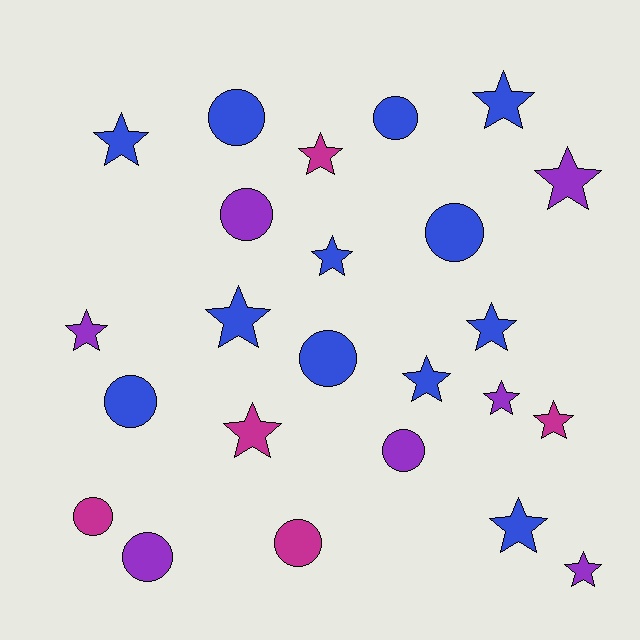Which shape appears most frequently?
Star, with 14 objects.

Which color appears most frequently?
Blue, with 12 objects.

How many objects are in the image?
There are 24 objects.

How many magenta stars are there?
There are 3 magenta stars.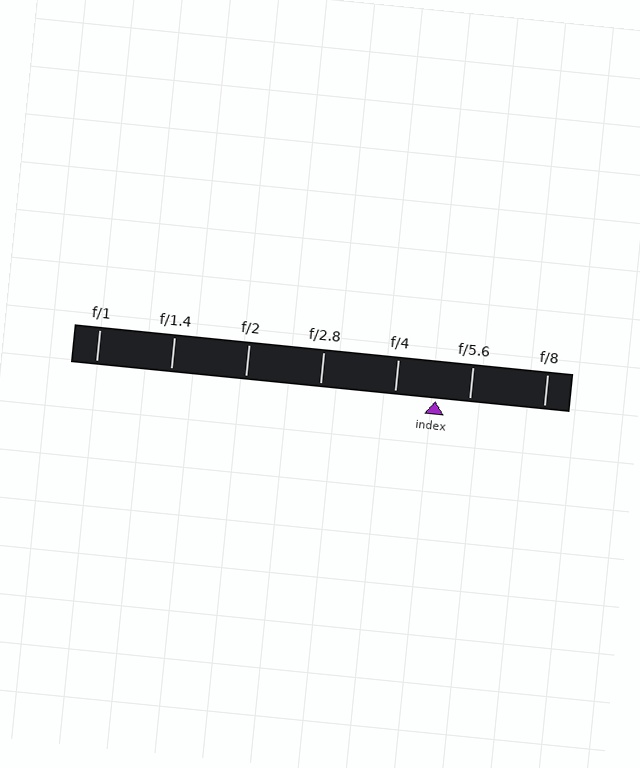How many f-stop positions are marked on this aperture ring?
There are 7 f-stop positions marked.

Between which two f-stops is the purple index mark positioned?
The index mark is between f/4 and f/5.6.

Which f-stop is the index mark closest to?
The index mark is closest to f/5.6.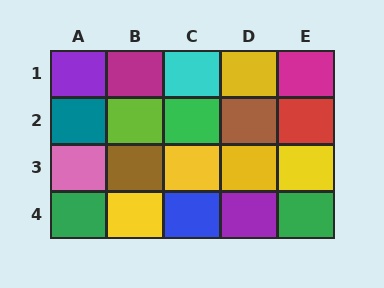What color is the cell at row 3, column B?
Brown.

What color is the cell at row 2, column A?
Teal.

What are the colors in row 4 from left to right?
Green, yellow, blue, purple, green.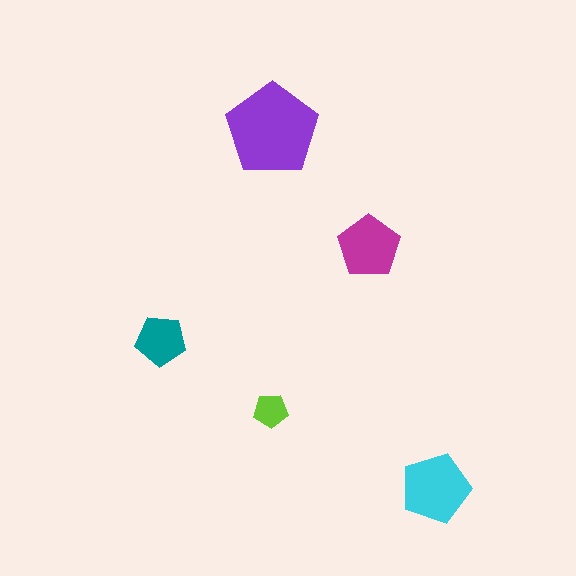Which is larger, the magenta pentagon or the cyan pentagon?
The cyan one.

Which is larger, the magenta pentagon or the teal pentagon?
The magenta one.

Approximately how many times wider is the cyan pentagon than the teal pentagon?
About 1.5 times wider.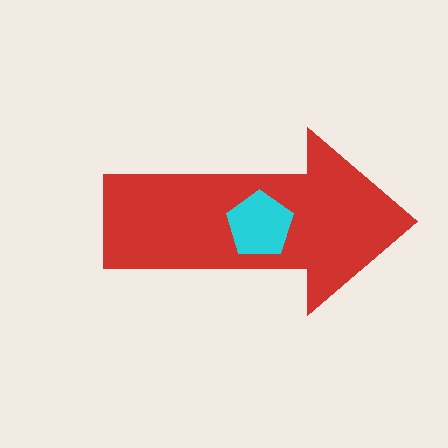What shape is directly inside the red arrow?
The cyan pentagon.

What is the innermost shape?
The cyan pentagon.